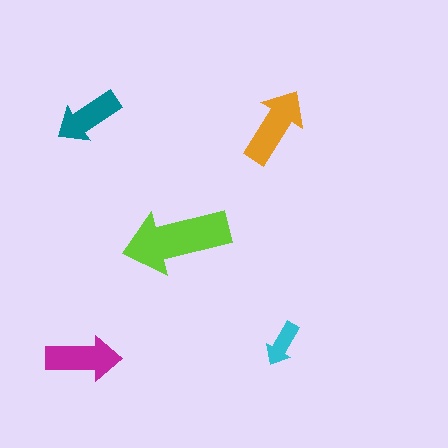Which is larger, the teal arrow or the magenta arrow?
The magenta one.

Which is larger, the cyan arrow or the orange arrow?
The orange one.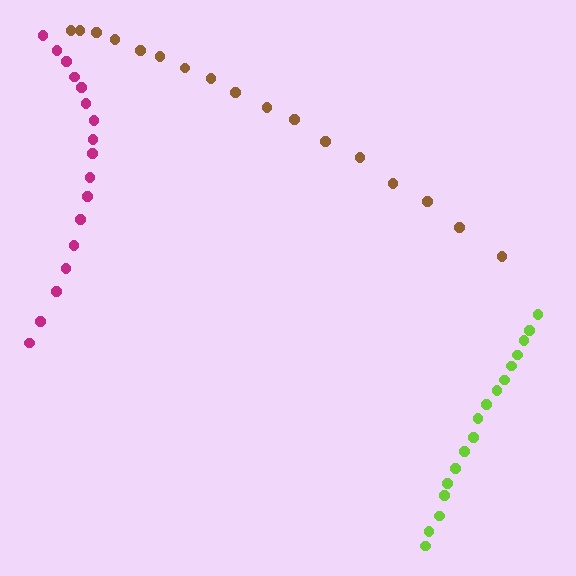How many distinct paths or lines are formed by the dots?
There are 3 distinct paths.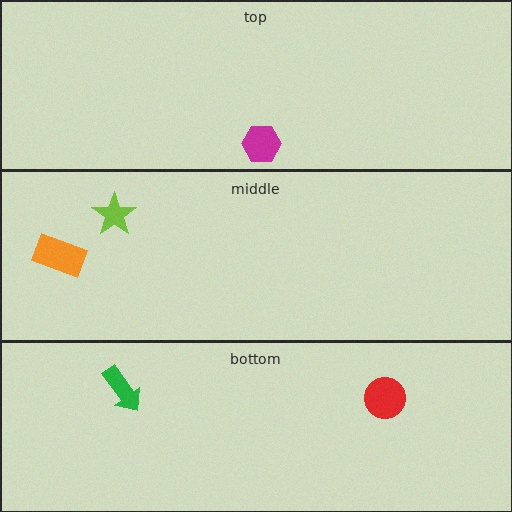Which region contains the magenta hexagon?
The top region.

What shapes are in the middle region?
The orange rectangle, the lime star.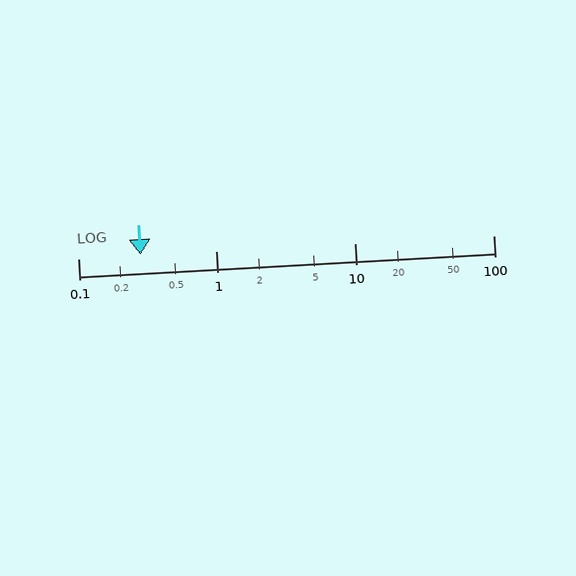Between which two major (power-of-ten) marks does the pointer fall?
The pointer is between 0.1 and 1.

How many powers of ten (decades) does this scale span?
The scale spans 3 decades, from 0.1 to 100.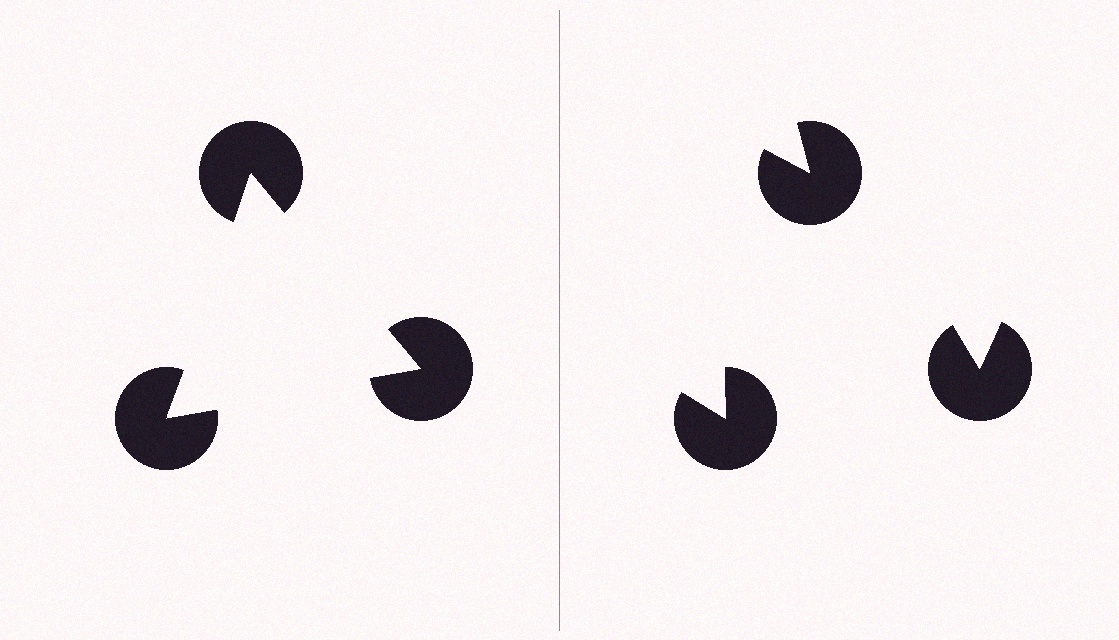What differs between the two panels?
The pac-man discs are positioned identically on both sides; only the wedge orientations differ. On the left they align to a triangle; on the right they are misaligned.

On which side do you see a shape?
An illusory triangle appears on the left side. On the right side the wedge cuts are rotated, so no coherent shape forms.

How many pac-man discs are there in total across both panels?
6 — 3 on each side.